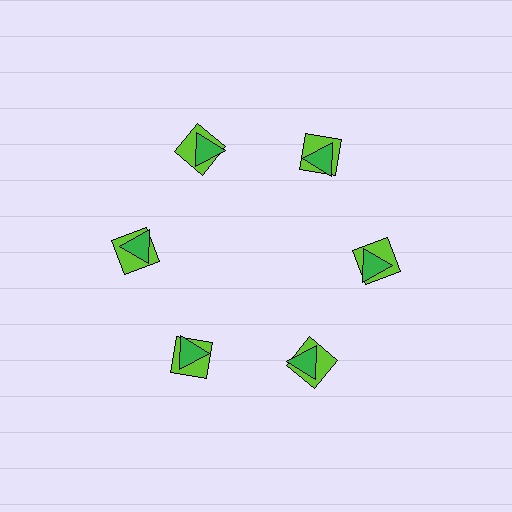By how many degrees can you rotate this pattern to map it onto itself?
The pattern maps onto itself every 60 degrees of rotation.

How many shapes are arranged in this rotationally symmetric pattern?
There are 12 shapes, arranged in 6 groups of 2.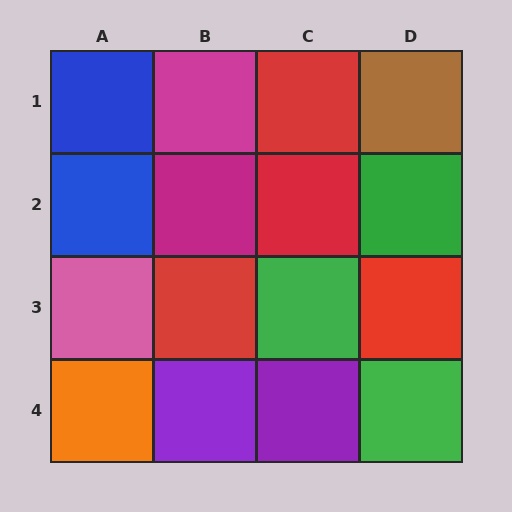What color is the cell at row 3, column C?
Green.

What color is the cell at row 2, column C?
Red.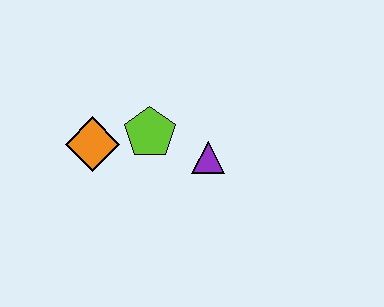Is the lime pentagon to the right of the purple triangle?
No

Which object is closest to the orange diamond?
The lime pentagon is closest to the orange diamond.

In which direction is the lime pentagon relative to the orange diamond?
The lime pentagon is to the right of the orange diamond.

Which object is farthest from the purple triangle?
The orange diamond is farthest from the purple triangle.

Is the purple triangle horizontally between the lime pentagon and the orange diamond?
No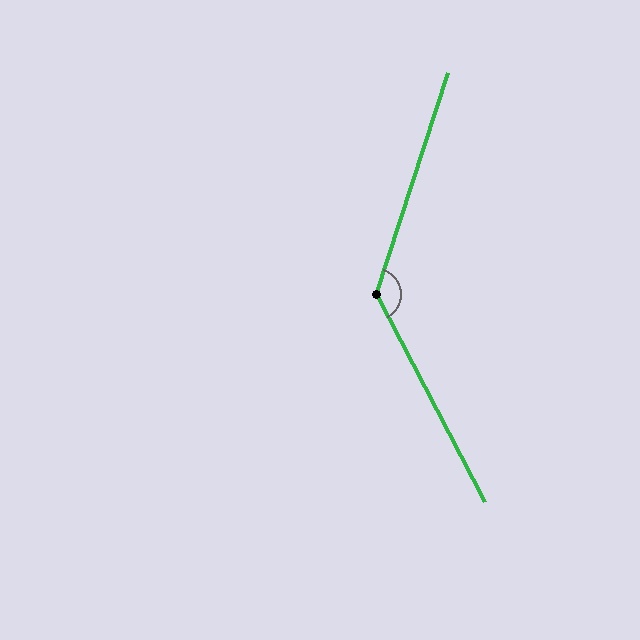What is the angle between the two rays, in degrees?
Approximately 134 degrees.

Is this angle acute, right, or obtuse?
It is obtuse.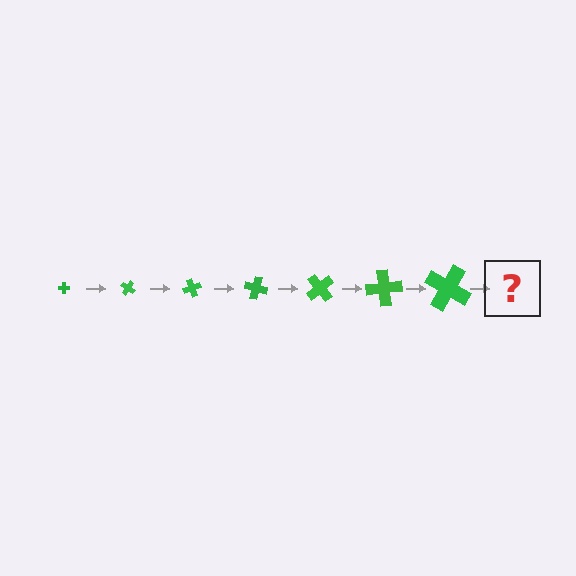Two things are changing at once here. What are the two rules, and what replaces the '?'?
The two rules are that the cross grows larger each step and it rotates 35 degrees each step. The '?' should be a cross, larger than the previous one and rotated 245 degrees from the start.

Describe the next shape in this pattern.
It should be a cross, larger than the previous one and rotated 245 degrees from the start.